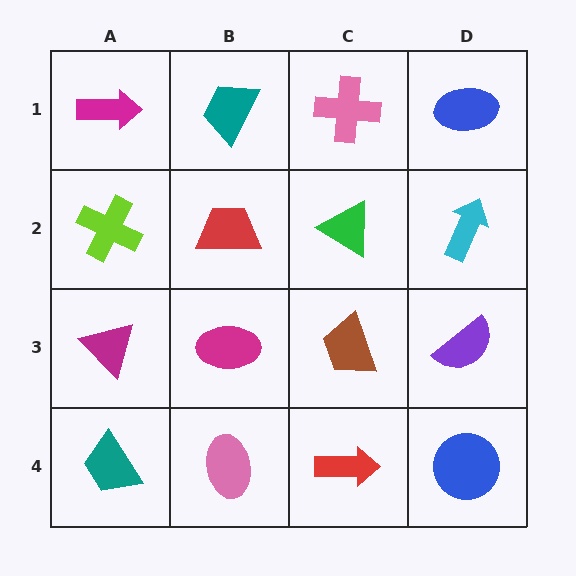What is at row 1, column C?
A pink cross.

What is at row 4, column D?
A blue circle.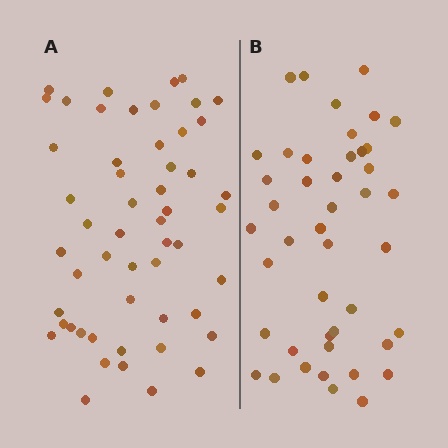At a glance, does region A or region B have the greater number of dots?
Region A (the left region) has more dots.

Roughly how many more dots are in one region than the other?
Region A has roughly 8 or so more dots than region B.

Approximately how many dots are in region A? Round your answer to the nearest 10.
About 50 dots. (The exact count is 53, which rounds to 50.)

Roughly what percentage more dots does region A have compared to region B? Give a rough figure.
About 20% more.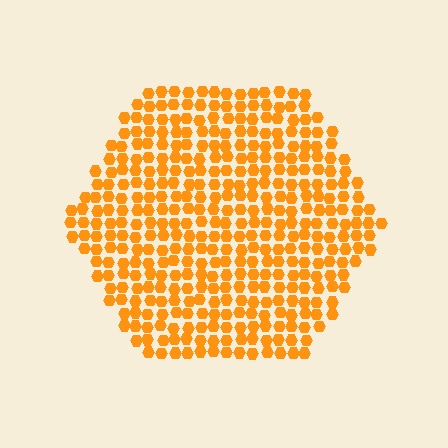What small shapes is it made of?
It is made of small hexagons.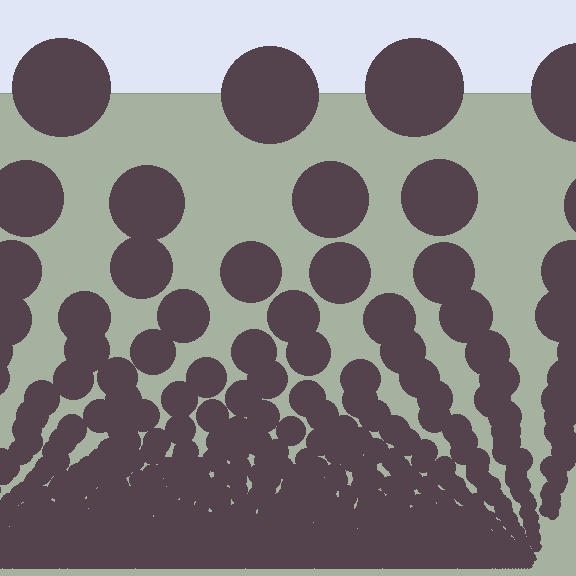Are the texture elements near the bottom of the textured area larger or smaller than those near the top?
Smaller. The gradient is inverted — elements near the bottom are smaller and denser.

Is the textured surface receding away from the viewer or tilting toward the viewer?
The surface appears to tilt toward the viewer. Texture elements get larger and sparser toward the top.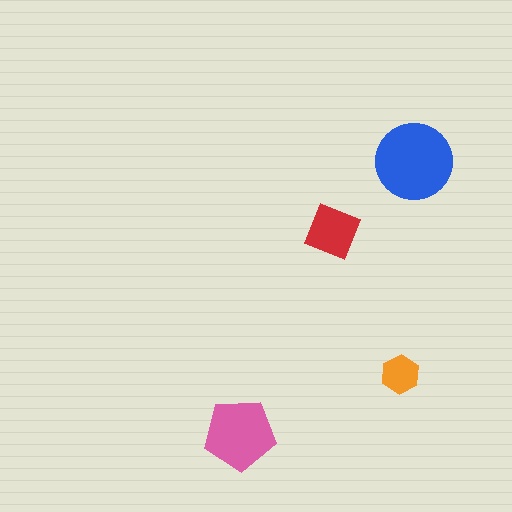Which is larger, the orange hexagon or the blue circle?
The blue circle.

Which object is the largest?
The blue circle.